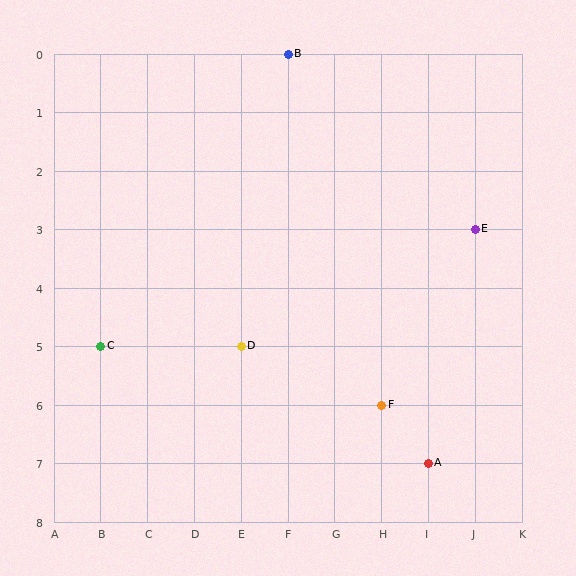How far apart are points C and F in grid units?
Points C and F are 6 columns and 1 row apart (about 6.1 grid units diagonally).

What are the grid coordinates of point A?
Point A is at grid coordinates (I, 7).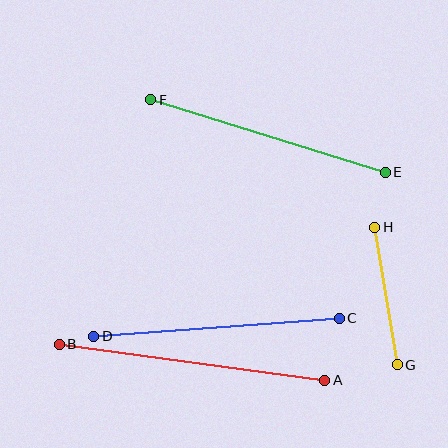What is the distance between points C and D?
The distance is approximately 246 pixels.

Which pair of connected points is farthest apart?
Points A and B are farthest apart.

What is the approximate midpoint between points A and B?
The midpoint is at approximately (192, 362) pixels.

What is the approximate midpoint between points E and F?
The midpoint is at approximately (268, 136) pixels.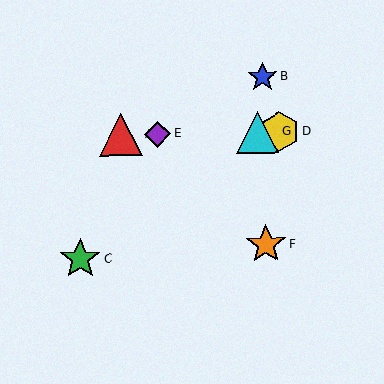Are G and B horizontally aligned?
No, G is at y≈132 and B is at y≈77.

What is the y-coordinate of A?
Object A is at y≈135.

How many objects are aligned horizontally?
4 objects (A, D, E, G) are aligned horizontally.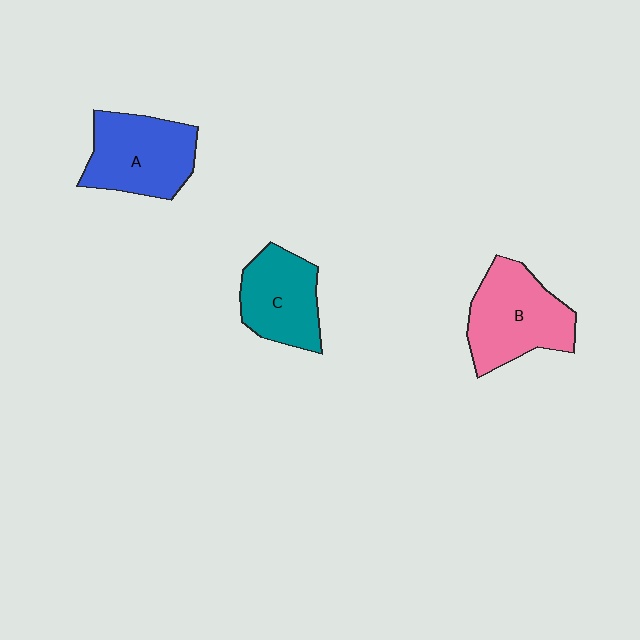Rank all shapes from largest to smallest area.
From largest to smallest: B (pink), A (blue), C (teal).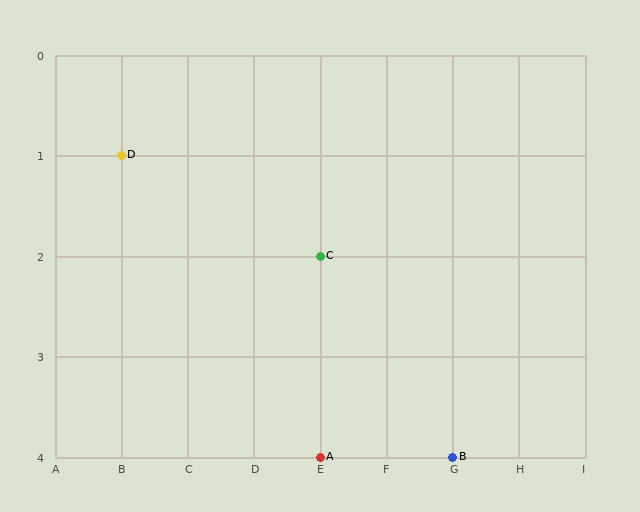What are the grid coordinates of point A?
Point A is at grid coordinates (E, 4).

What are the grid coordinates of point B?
Point B is at grid coordinates (G, 4).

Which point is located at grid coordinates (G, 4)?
Point B is at (G, 4).